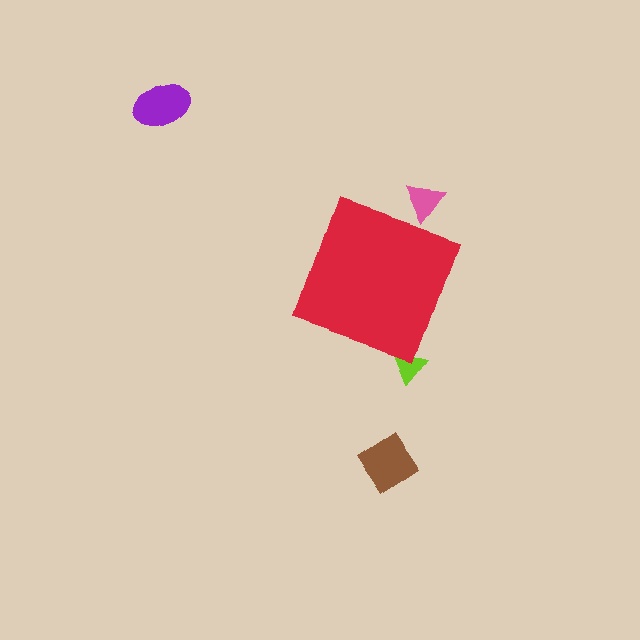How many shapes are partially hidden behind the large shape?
2 shapes are partially hidden.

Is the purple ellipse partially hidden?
No, the purple ellipse is fully visible.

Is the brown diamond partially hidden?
No, the brown diamond is fully visible.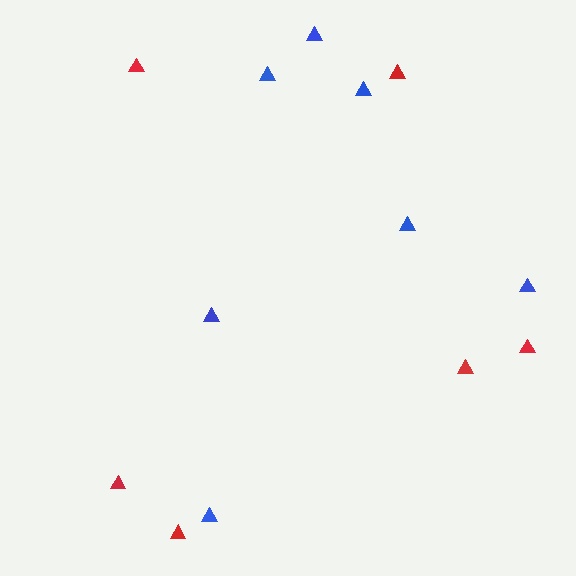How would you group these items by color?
There are 2 groups: one group of blue triangles (7) and one group of red triangles (6).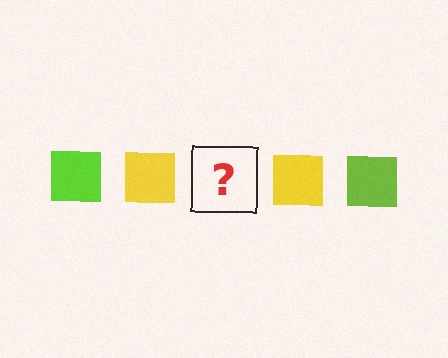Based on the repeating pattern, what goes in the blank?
The blank should be a lime square.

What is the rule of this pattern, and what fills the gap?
The rule is that the pattern cycles through lime, yellow squares. The gap should be filled with a lime square.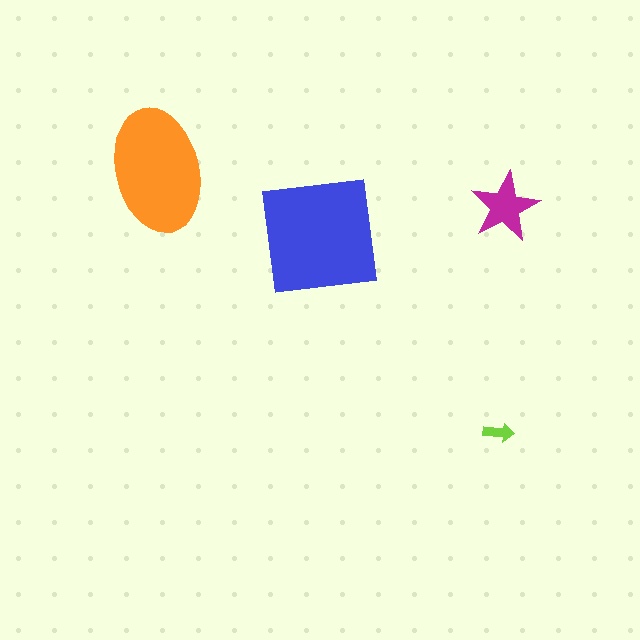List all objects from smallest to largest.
The lime arrow, the magenta star, the orange ellipse, the blue square.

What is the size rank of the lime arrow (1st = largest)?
4th.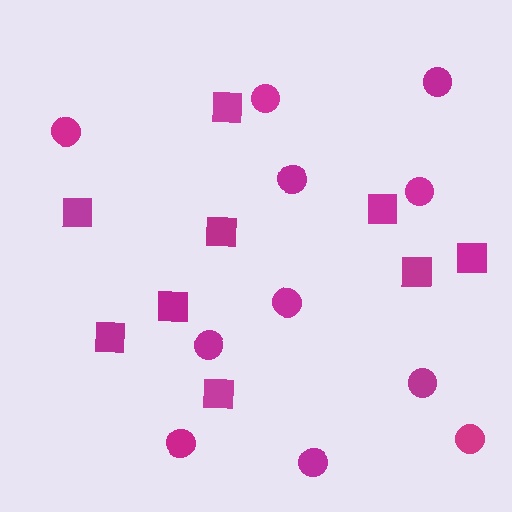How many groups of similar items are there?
There are 2 groups: one group of circles (11) and one group of squares (9).